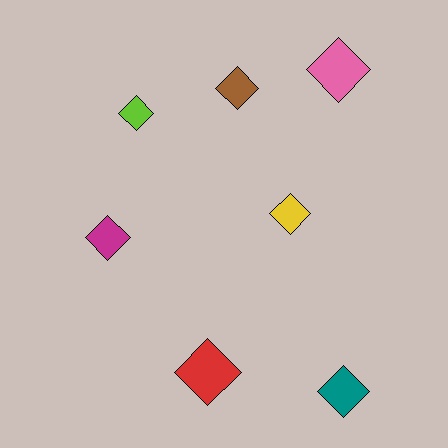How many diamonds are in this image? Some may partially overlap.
There are 7 diamonds.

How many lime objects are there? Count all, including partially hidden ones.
There is 1 lime object.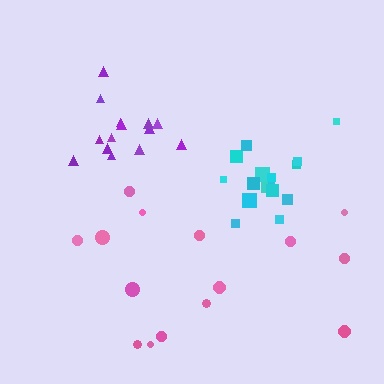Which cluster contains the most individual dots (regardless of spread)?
Cyan (16).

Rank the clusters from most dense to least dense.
cyan, purple, pink.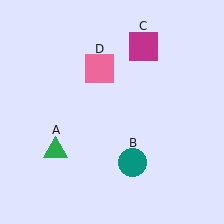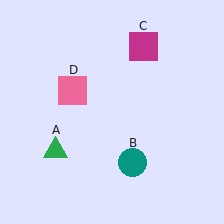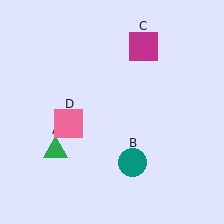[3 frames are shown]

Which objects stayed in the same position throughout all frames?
Green triangle (object A) and teal circle (object B) and magenta square (object C) remained stationary.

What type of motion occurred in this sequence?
The pink square (object D) rotated counterclockwise around the center of the scene.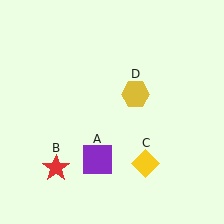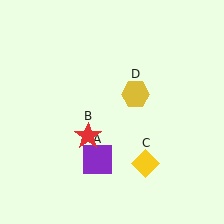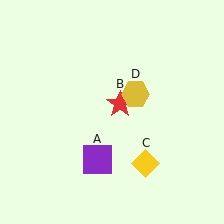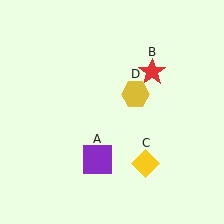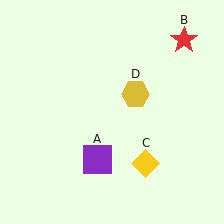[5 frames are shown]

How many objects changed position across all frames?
1 object changed position: red star (object B).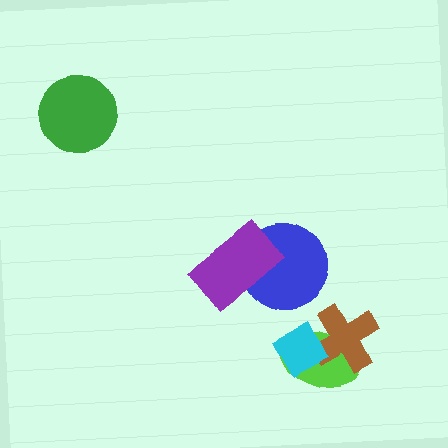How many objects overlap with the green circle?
0 objects overlap with the green circle.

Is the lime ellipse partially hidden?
Yes, it is partially covered by another shape.